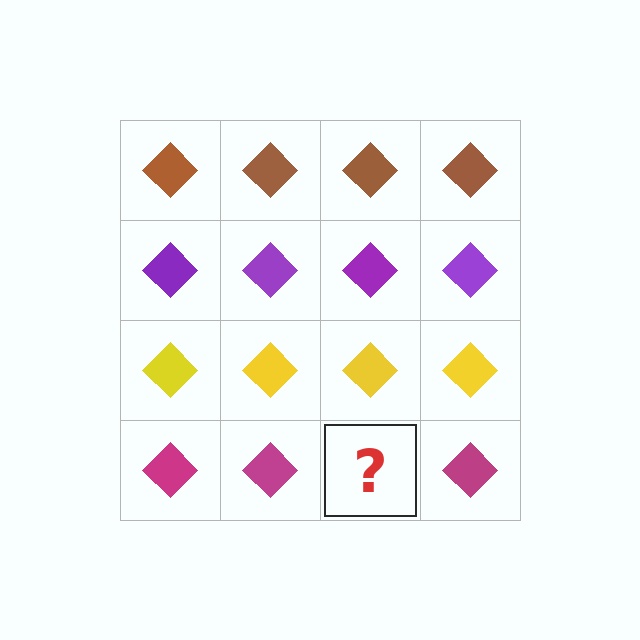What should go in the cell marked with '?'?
The missing cell should contain a magenta diamond.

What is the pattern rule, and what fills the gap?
The rule is that each row has a consistent color. The gap should be filled with a magenta diamond.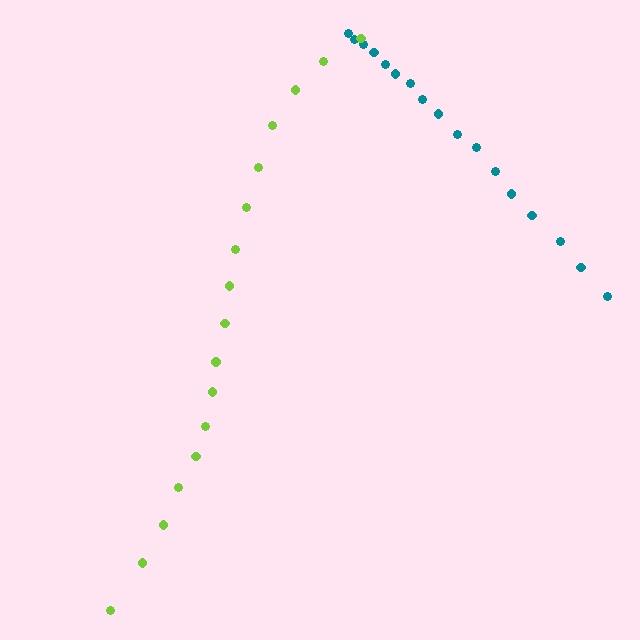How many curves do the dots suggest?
There are 2 distinct paths.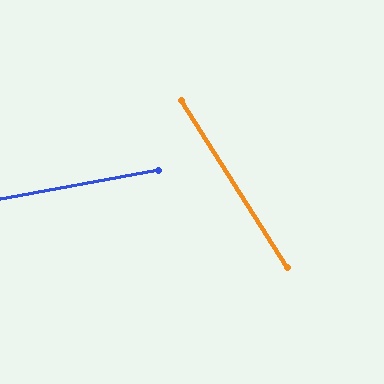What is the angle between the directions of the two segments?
Approximately 68 degrees.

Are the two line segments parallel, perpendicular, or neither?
Neither parallel nor perpendicular — they differ by about 68°.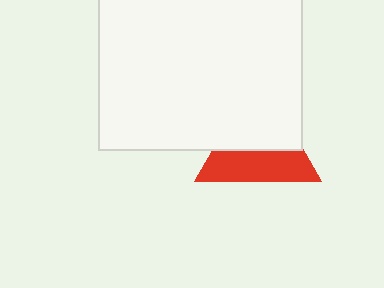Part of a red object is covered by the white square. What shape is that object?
It is a triangle.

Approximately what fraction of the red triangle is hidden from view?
Roughly 53% of the red triangle is hidden behind the white square.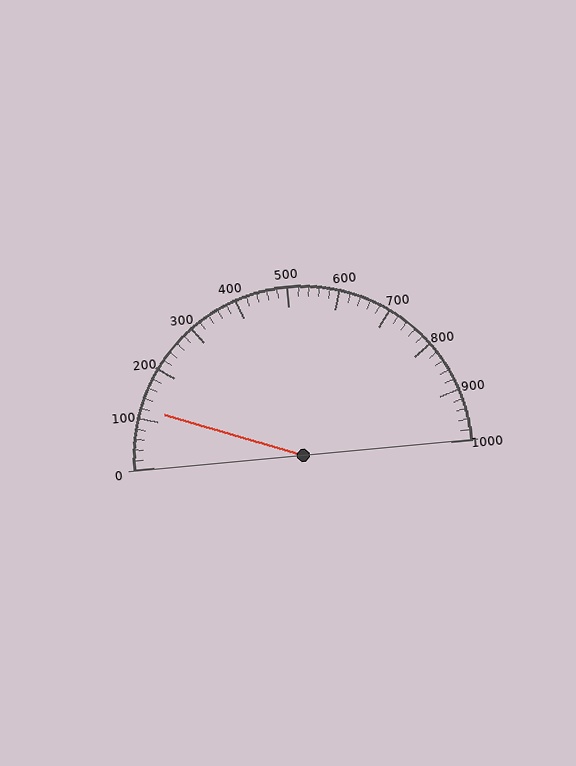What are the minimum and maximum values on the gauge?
The gauge ranges from 0 to 1000.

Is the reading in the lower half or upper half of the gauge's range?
The reading is in the lower half of the range (0 to 1000).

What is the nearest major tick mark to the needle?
The nearest major tick mark is 100.